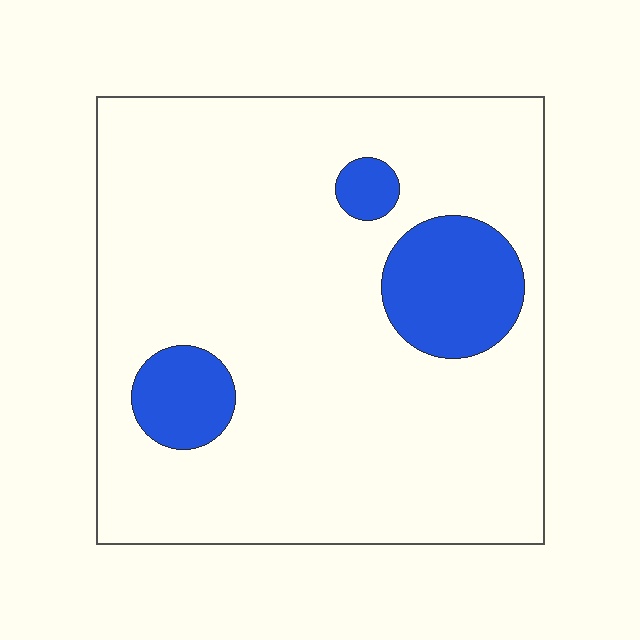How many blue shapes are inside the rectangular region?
3.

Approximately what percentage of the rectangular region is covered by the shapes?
Approximately 15%.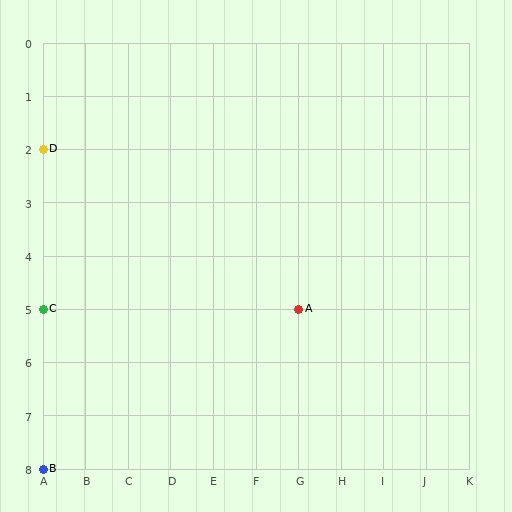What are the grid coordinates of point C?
Point C is at grid coordinates (A, 5).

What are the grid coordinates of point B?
Point B is at grid coordinates (A, 8).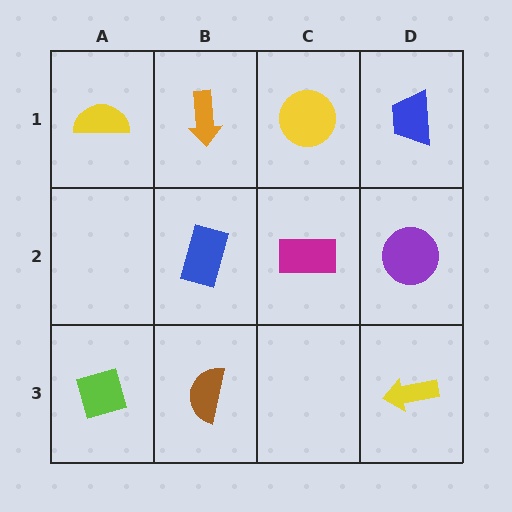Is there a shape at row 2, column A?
No, that cell is empty.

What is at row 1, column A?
A yellow semicircle.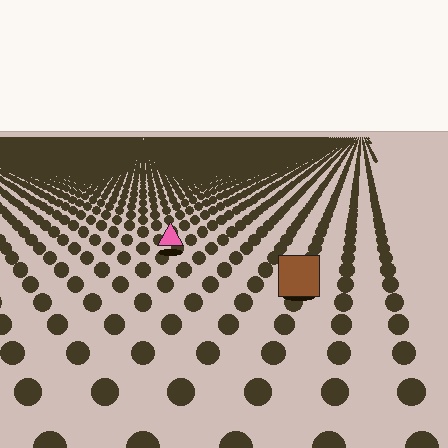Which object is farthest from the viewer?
The pink triangle is farthest from the viewer. It appears smaller and the ground texture around it is denser.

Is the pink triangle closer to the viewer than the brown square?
No. The brown square is closer — you can tell from the texture gradient: the ground texture is coarser near it.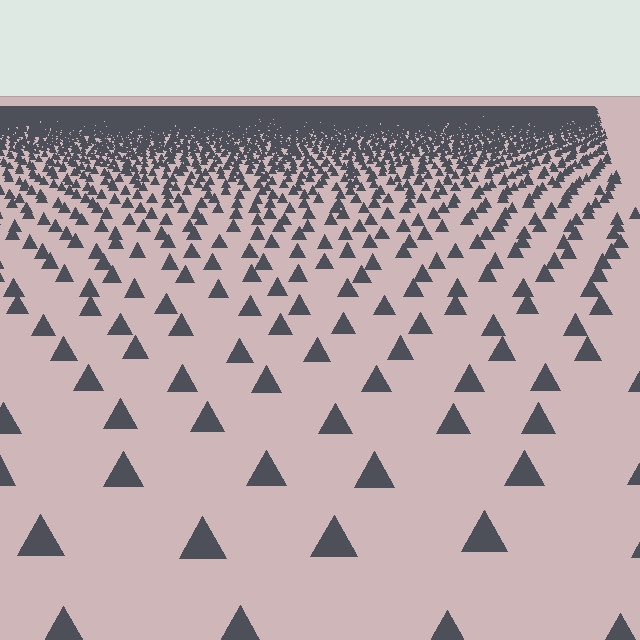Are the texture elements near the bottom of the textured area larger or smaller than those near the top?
Larger. Near the bottom, elements are closer to the viewer and appear at a bigger on-screen size.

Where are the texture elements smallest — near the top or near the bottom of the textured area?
Near the top.